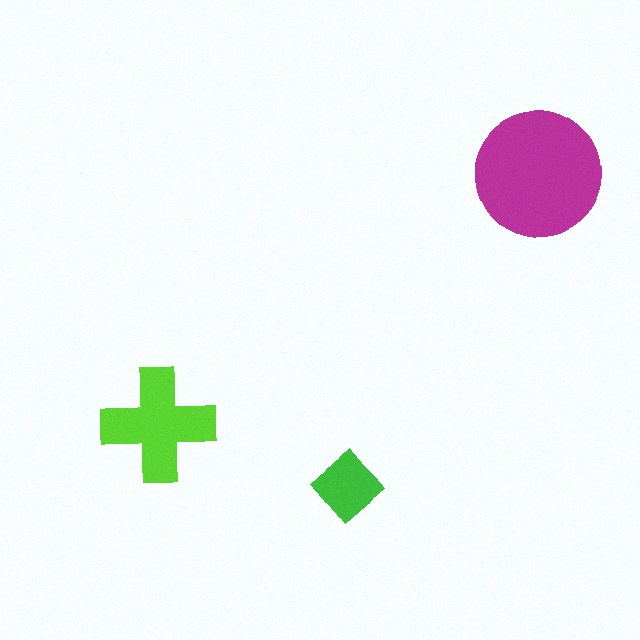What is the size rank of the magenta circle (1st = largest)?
1st.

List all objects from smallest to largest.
The green diamond, the lime cross, the magenta circle.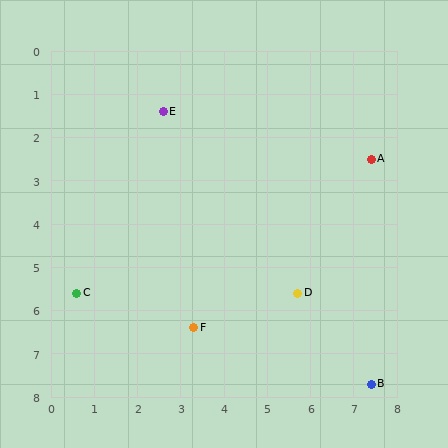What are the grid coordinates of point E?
Point E is at approximately (2.6, 1.4).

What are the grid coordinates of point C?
Point C is at approximately (0.6, 5.6).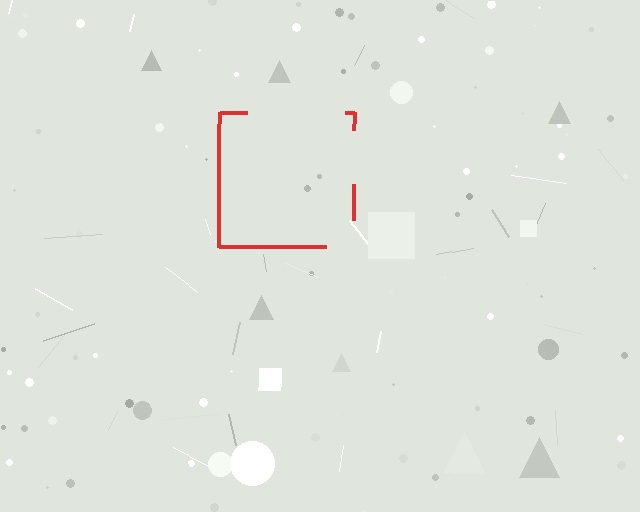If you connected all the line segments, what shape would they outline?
They would outline a square.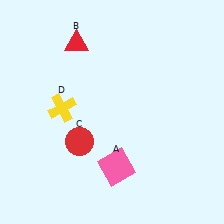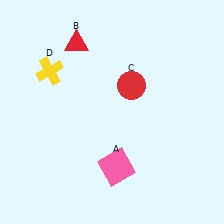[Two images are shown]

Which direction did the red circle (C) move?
The red circle (C) moved up.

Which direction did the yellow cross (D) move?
The yellow cross (D) moved up.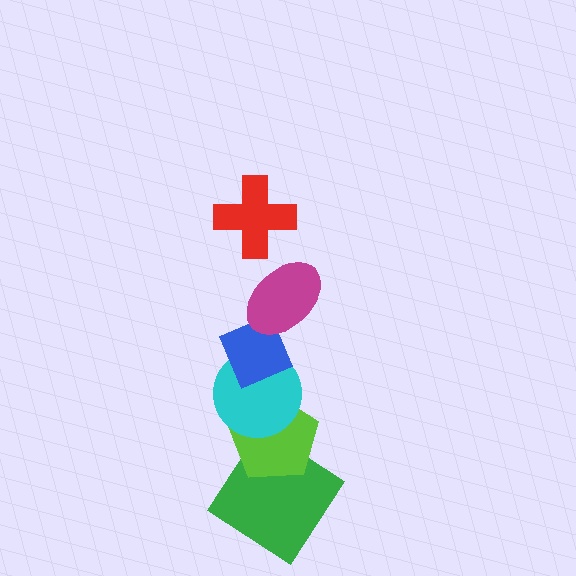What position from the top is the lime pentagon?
The lime pentagon is 5th from the top.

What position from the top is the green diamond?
The green diamond is 6th from the top.